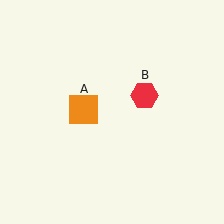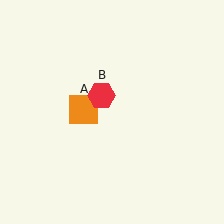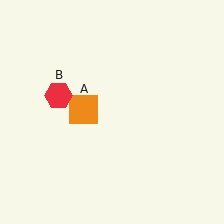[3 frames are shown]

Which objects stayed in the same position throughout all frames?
Orange square (object A) remained stationary.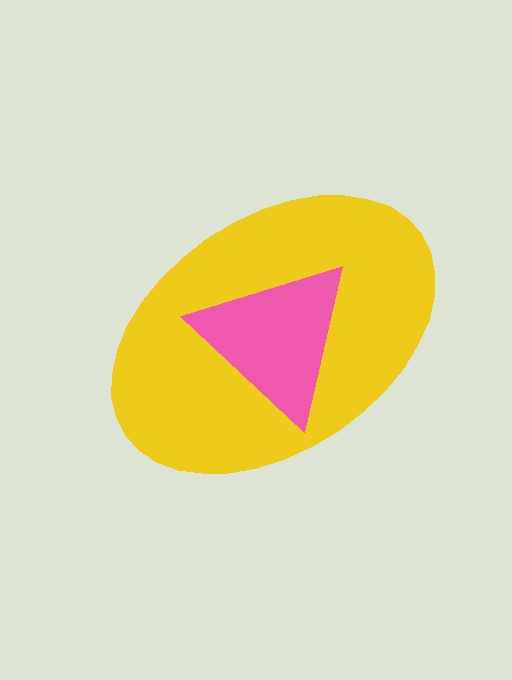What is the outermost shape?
The yellow ellipse.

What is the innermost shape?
The pink triangle.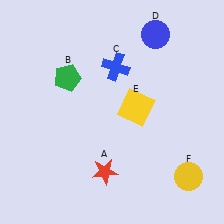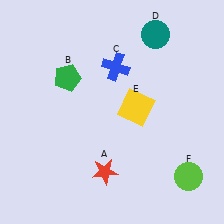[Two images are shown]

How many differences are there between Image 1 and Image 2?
There are 2 differences between the two images.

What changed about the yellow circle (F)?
In Image 1, F is yellow. In Image 2, it changed to lime.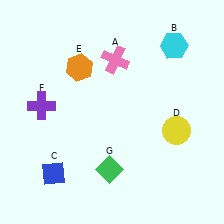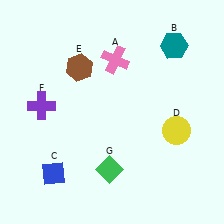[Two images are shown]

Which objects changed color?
B changed from cyan to teal. E changed from orange to brown.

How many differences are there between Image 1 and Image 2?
There are 2 differences between the two images.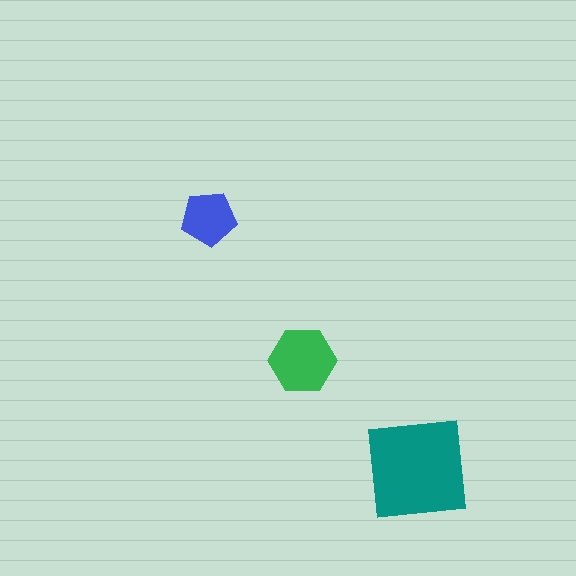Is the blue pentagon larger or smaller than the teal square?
Smaller.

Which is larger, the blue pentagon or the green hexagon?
The green hexagon.